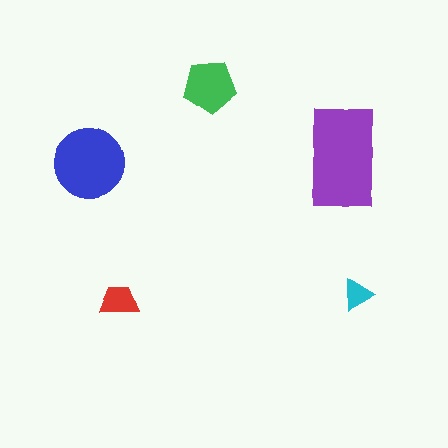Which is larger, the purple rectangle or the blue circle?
The purple rectangle.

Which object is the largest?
The purple rectangle.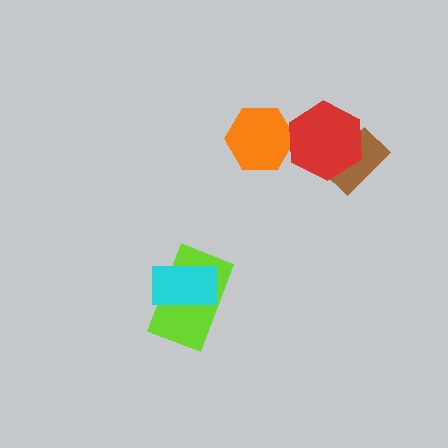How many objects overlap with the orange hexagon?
1 object overlaps with the orange hexagon.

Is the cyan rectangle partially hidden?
No, no other shape covers it.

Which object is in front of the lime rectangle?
The cyan rectangle is in front of the lime rectangle.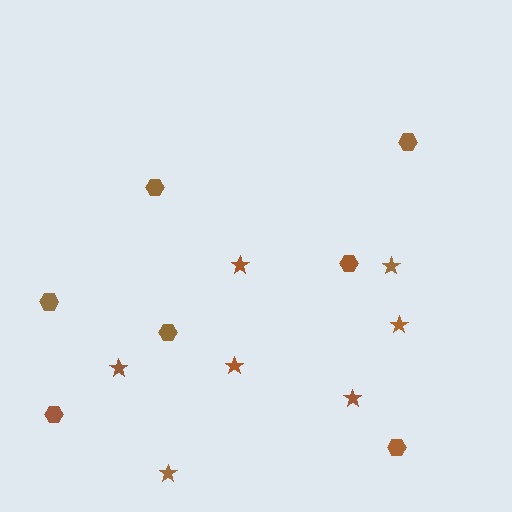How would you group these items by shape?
There are 2 groups: one group of hexagons (7) and one group of stars (7).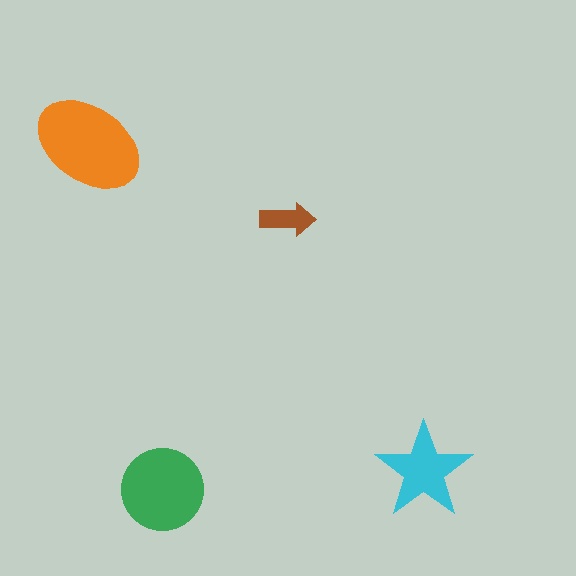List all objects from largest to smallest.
The orange ellipse, the green circle, the cyan star, the brown arrow.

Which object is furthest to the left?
The orange ellipse is leftmost.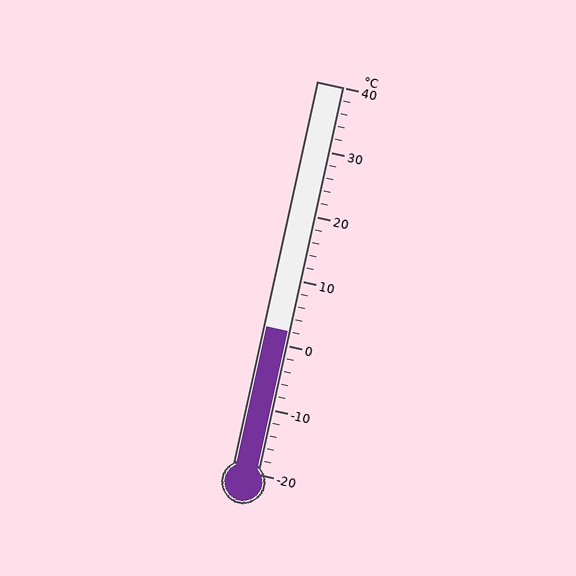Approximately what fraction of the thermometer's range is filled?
The thermometer is filled to approximately 35% of its range.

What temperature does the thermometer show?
The thermometer shows approximately 2°C.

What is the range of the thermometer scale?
The thermometer scale ranges from -20°C to 40°C.